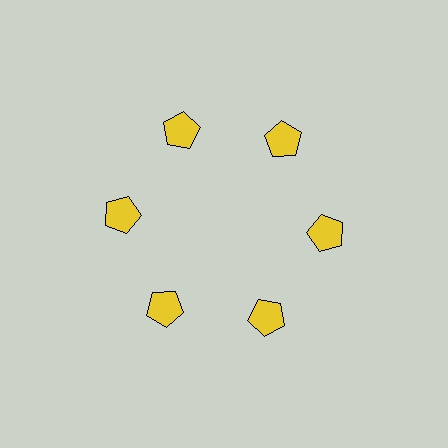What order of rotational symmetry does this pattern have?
This pattern has 6-fold rotational symmetry.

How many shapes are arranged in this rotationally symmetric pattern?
There are 6 shapes, arranged in 6 groups of 1.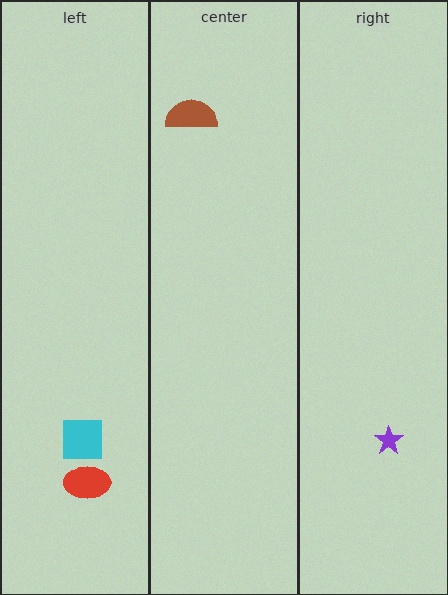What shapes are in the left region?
The red ellipse, the cyan square.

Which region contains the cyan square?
The left region.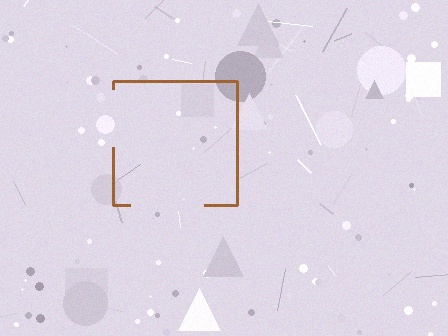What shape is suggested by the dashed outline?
The dashed outline suggests a square.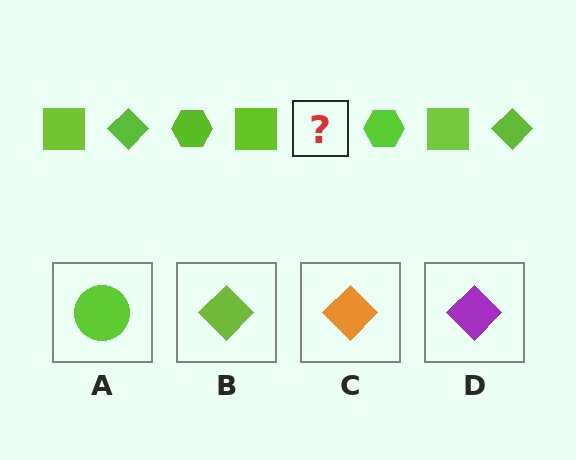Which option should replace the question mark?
Option B.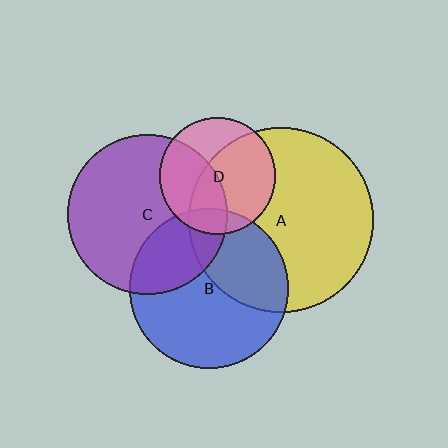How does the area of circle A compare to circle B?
Approximately 1.3 times.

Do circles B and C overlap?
Yes.